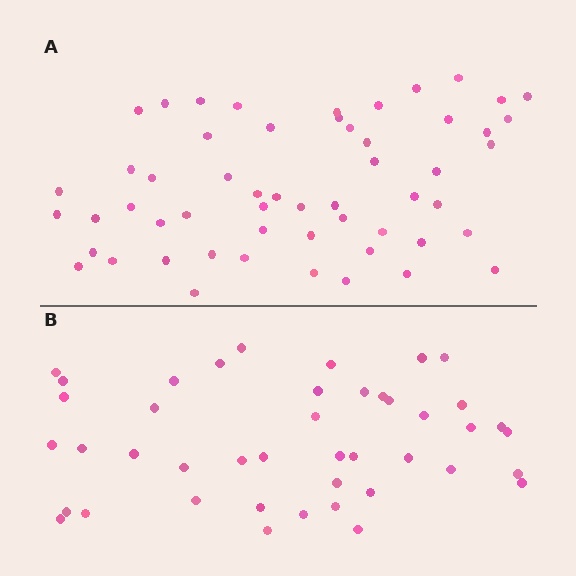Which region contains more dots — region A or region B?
Region A (the top region) has more dots.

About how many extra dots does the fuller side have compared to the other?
Region A has roughly 12 or so more dots than region B.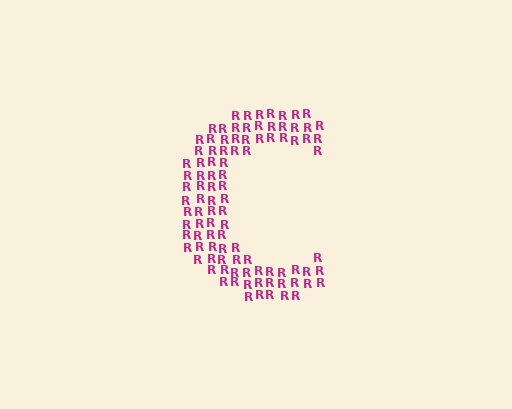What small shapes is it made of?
It is made of small letter R's.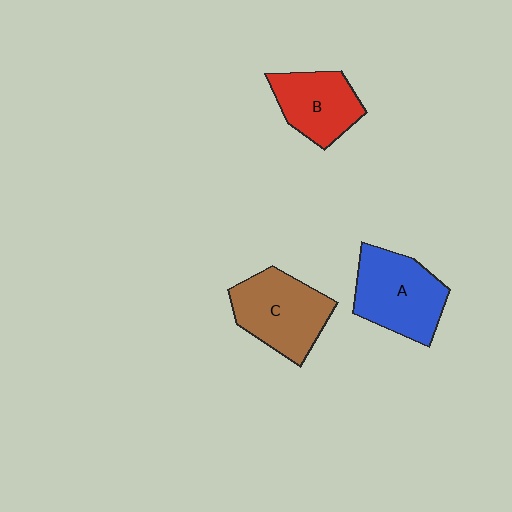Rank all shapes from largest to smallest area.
From largest to smallest: A (blue), C (brown), B (red).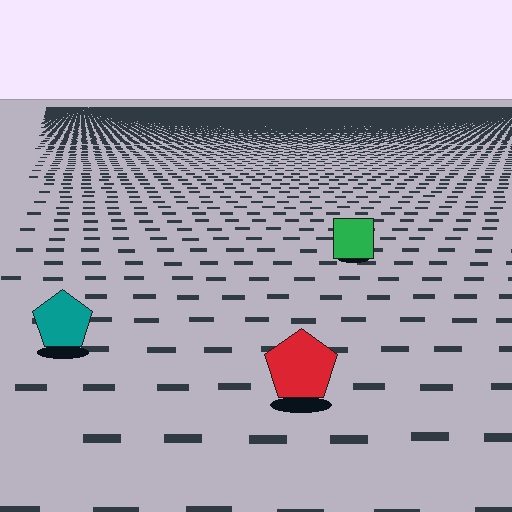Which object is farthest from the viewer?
The green square is farthest from the viewer. It appears smaller and the ground texture around it is denser.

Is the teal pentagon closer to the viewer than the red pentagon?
No. The red pentagon is closer — you can tell from the texture gradient: the ground texture is coarser near it.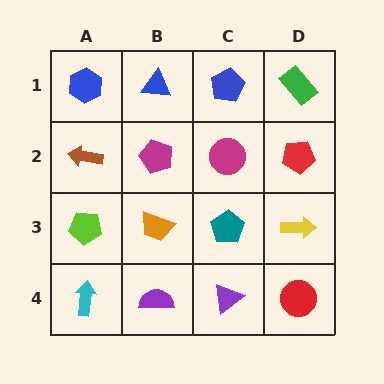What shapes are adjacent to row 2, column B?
A blue triangle (row 1, column B), an orange trapezoid (row 3, column B), a brown arrow (row 2, column A), a magenta circle (row 2, column C).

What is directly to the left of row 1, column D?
A blue pentagon.